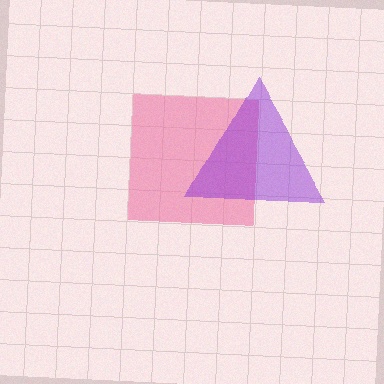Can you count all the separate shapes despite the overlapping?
Yes, there are 2 separate shapes.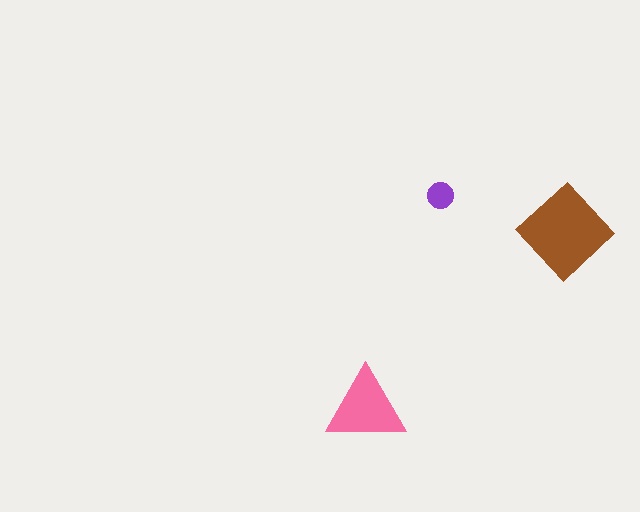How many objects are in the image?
There are 3 objects in the image.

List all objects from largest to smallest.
The brown diamond, the pink triangle, the purple circle.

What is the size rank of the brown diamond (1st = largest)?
1st.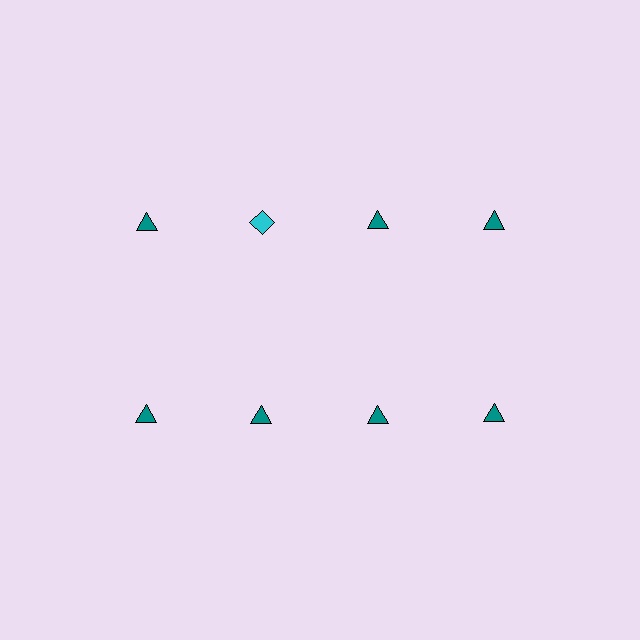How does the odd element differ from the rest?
It differs in both color (cyan instead of teal) and shape (diamond instead of triangle).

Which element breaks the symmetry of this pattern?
The cyan diamond in the top row, second from left column breaks the symmetry. All other shapes are teal triangles.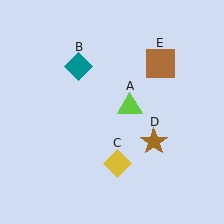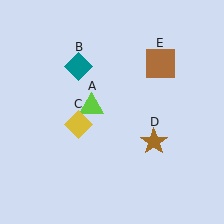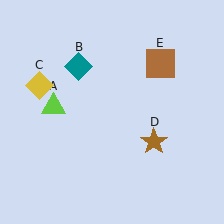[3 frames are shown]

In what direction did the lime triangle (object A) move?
The lime triangle (object A) moved left.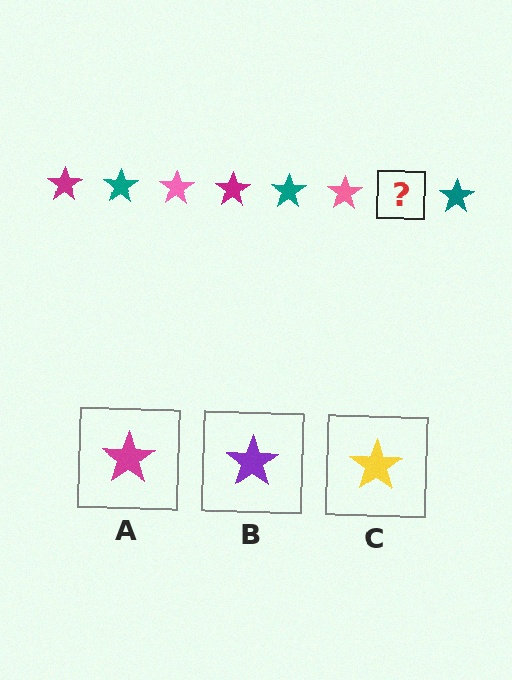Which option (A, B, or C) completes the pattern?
A.